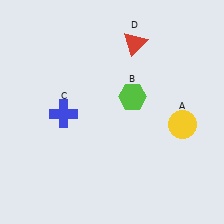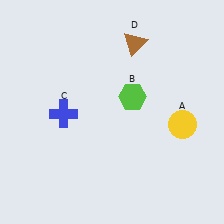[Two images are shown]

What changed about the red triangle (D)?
In Image 1, D is red. In Image 2, it changed to brown.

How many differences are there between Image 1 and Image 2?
There is 1 difference between the two images.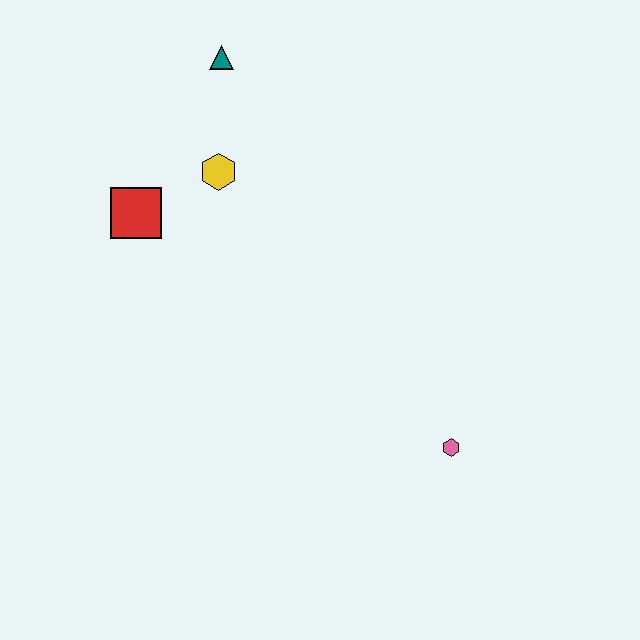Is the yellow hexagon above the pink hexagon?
Yes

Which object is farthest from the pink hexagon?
The teal triangle is farthest from the pink hexagon.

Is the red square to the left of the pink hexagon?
Yes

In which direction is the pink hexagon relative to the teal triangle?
The pink hexagon is below the teal triangle.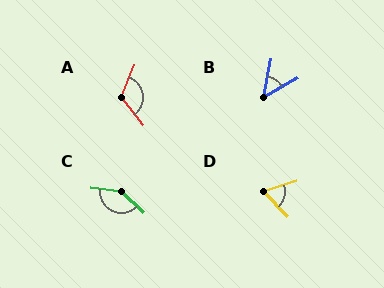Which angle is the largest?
C, at approximately 144 degrees.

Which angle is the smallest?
B, at approximately 50 degrees.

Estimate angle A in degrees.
Approximately 120 degrees.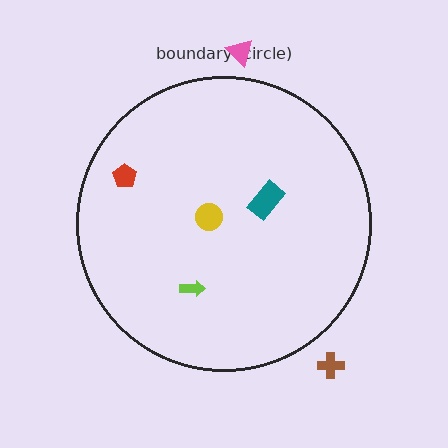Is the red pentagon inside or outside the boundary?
Inside.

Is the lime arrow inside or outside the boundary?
Inside.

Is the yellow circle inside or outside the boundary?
Inside.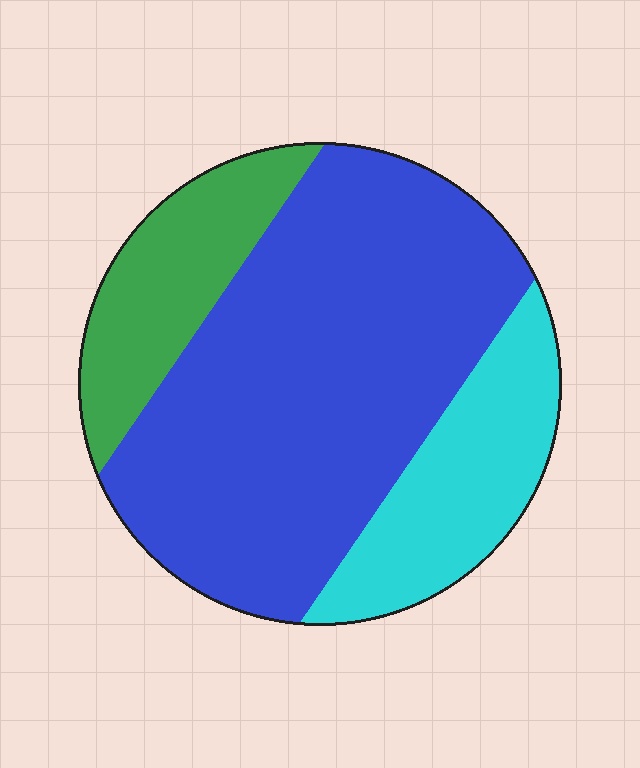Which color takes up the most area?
Blue, at roughly 65%.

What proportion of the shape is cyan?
Cyan takes up between a sixth and a third of the shape.